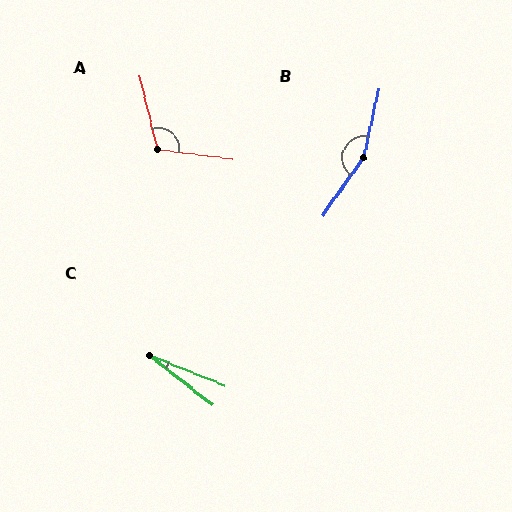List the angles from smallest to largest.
C (16°), A (111°), B (157°).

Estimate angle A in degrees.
Approximately 111 degrees.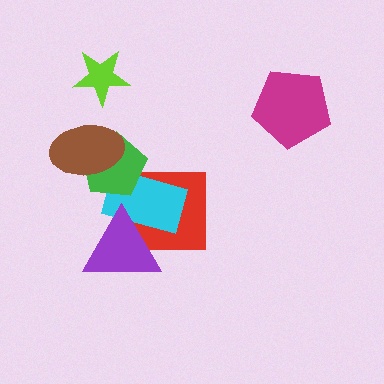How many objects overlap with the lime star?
0 objects overlap with the lime star.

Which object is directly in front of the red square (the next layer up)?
The cyan rectangle is directly in front of the red square.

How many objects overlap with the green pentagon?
2 objects overlap with the green pentagon.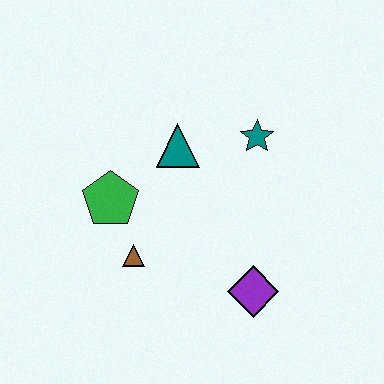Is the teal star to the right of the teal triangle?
Yes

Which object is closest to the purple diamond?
The brown triangle is closest to the purple diamond.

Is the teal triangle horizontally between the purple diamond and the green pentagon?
Yes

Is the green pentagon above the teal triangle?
No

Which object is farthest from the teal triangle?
The purple diamond is farthest from the teal triangle.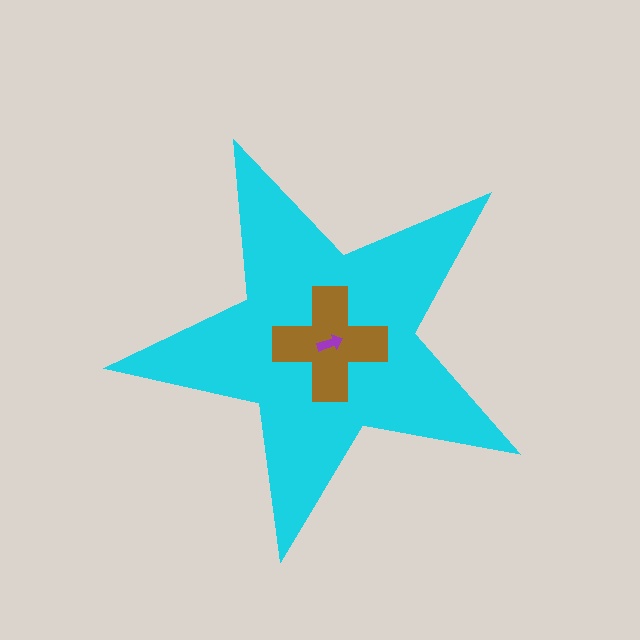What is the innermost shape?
The purple arrow.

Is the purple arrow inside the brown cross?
Yes.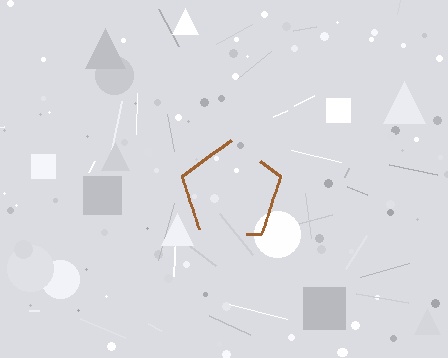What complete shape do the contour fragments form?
The contour fragments form a pentagon.